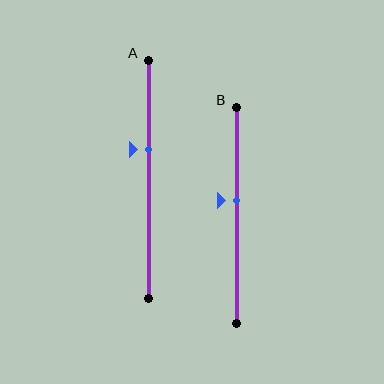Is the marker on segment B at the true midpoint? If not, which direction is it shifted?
No, the marker on segment B is shifted upward by about 7% of the segment length.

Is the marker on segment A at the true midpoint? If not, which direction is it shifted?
No, the marker on segment A is shifted upward by about 12% of the segment length.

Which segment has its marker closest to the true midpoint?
Segment B has its marker closest to the true midpoint.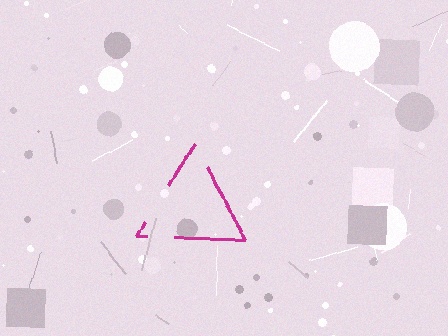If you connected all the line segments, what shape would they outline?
They would outline a triangle.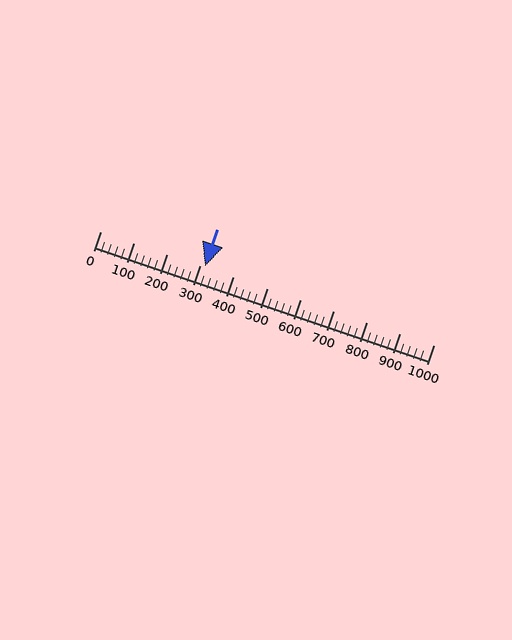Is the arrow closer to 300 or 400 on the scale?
The arrow is closer to 300.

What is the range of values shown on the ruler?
The ruler shows values from 0 to 1000.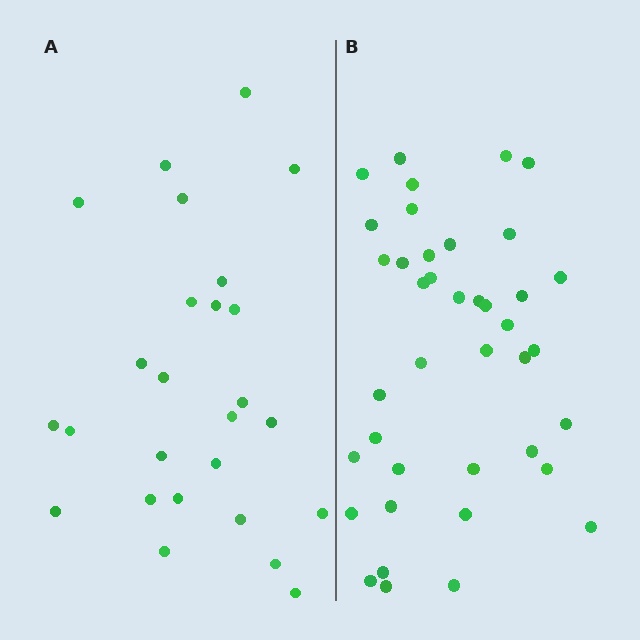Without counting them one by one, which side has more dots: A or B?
Region B (the right region) has more dots.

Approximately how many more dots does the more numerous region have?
Region B has approximately 15 more dots than region A.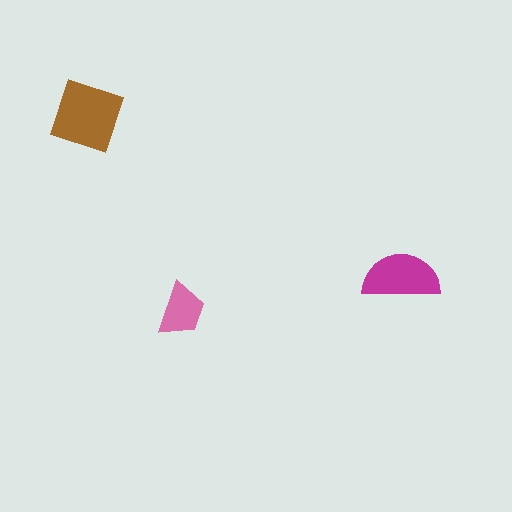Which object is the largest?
The brown square.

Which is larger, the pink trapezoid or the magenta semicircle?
The magenta semicircle.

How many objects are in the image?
There are 3 objects in the image.